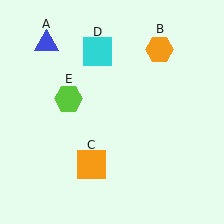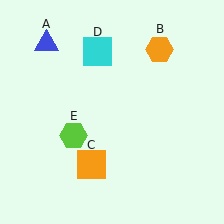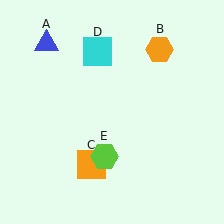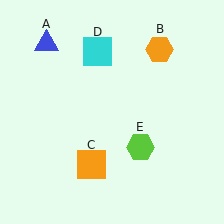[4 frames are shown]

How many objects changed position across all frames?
1 object changed position: lime hexagon (object E).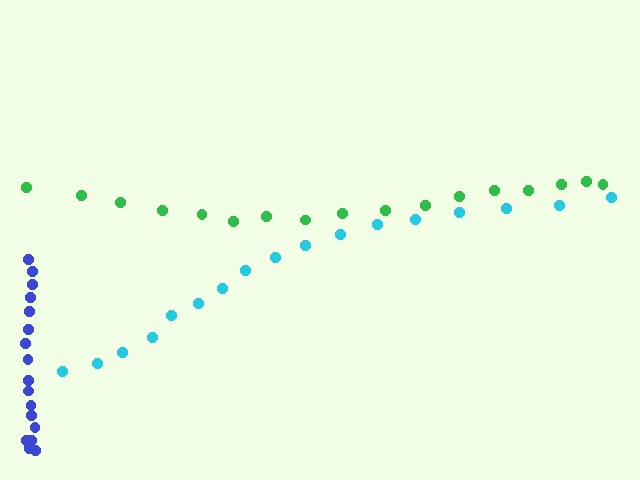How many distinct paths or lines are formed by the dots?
There are 3 distinct paths.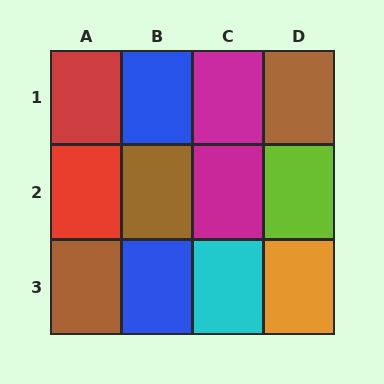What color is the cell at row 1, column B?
Blue.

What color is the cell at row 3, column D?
Orange.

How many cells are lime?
1 cell is lime.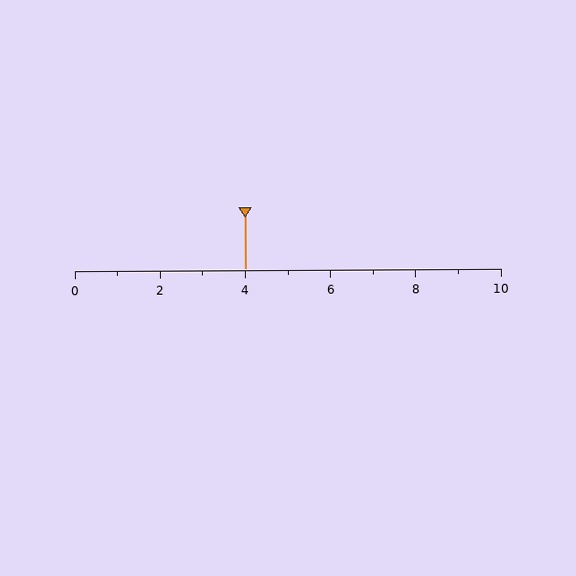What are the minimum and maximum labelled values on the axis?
The axis runs from 0 to 10.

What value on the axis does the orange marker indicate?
The marker indicates approximately 4.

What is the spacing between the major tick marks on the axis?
The major ticks are spaced 2 apart.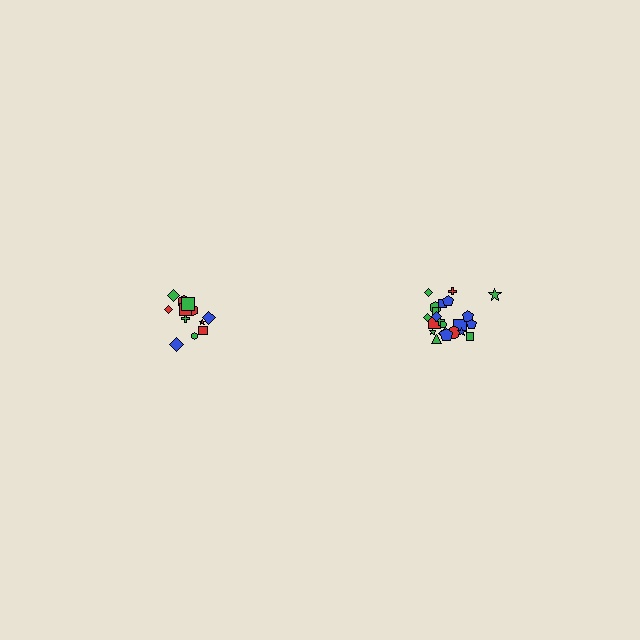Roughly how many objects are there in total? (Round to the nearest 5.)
Roughly 35 objects in total.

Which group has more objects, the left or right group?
The right group.